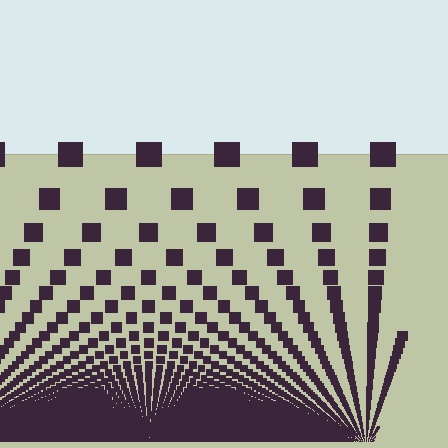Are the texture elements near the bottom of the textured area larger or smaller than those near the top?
Smaller. The gradient is inverted — elements near the bottom are smaller and denser.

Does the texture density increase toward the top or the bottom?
Density increases toward the bottom.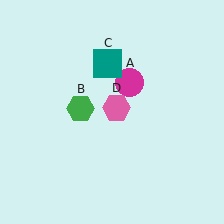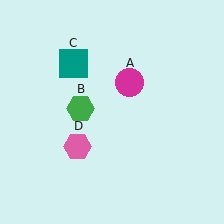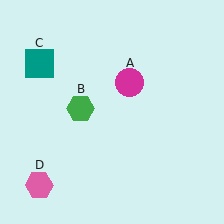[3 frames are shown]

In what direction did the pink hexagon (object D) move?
The pink hexagon (object D) moved down and to the left.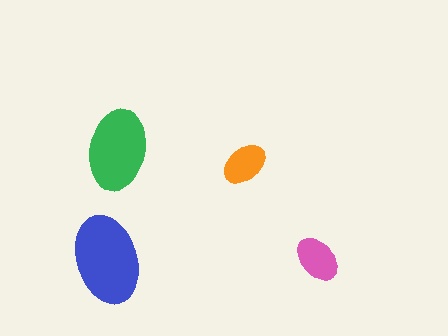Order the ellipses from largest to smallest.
the blue one, the green one, the pink one, the orange one.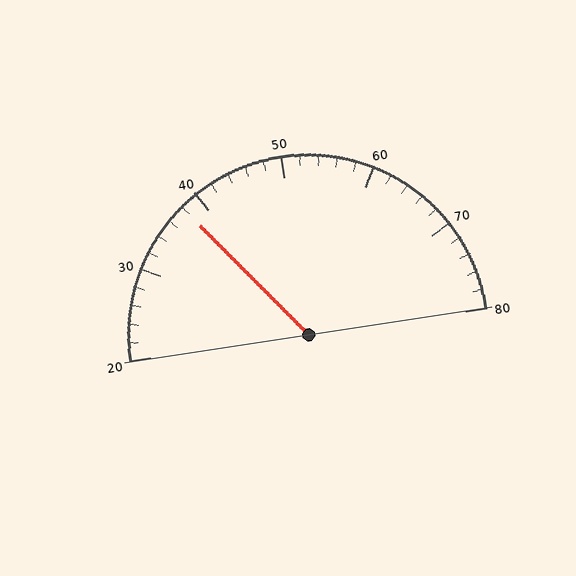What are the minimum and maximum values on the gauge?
The gauge ranges from 20 to 80.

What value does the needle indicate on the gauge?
The needle indicates approximately 38.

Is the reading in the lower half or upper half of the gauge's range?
The reading is in the lower half of the range (20 to 80).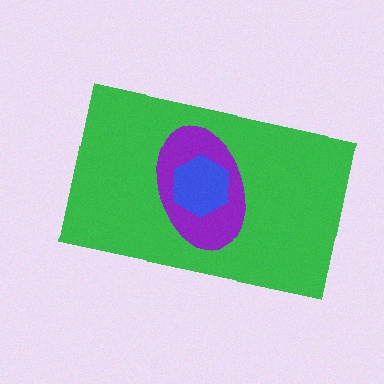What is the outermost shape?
The green rectangle.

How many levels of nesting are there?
3.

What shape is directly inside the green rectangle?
The purple ellipse.